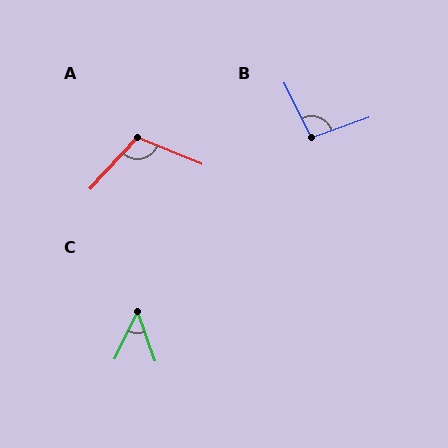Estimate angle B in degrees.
Approximately 96 degrees.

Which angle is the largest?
A, at approximately 110 degrees.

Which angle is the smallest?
C, at approximately 44 degrees.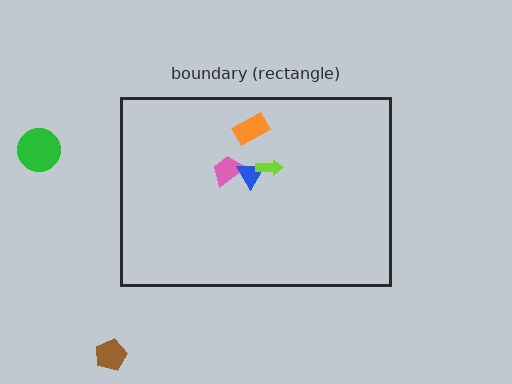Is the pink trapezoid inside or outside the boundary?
Inside.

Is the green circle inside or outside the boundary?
Outside.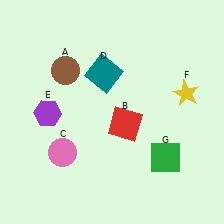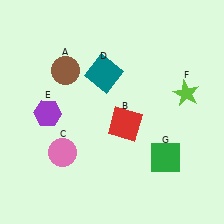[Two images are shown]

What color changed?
The star (F) changed from yellow in Image 1 to lime in Image 2.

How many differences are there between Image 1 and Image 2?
There is 1 difference between the two images.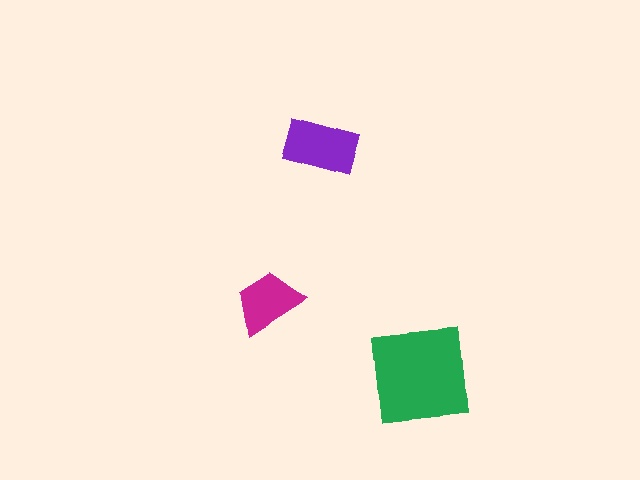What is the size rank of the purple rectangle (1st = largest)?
2nd.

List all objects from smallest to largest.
The magenta trapezoid, the purple rectangle, the green square.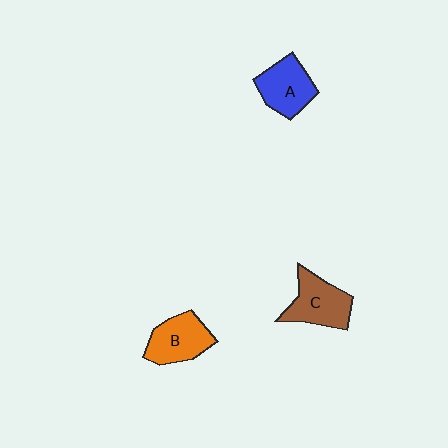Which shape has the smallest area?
Shape A (blue).